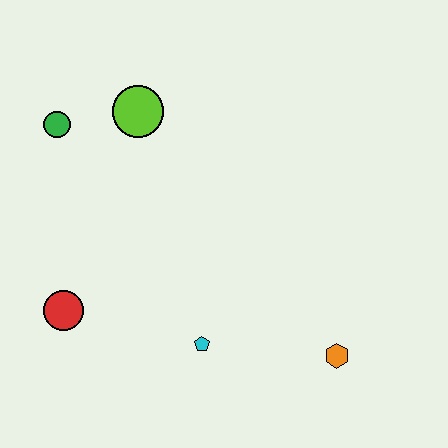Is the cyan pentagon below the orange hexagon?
No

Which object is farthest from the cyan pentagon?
The green circle is farthest from the cyan pentagon.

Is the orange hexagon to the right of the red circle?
Yes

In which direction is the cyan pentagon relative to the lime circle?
The cyan pentagon is below the lime circle.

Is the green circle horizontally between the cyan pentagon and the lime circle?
No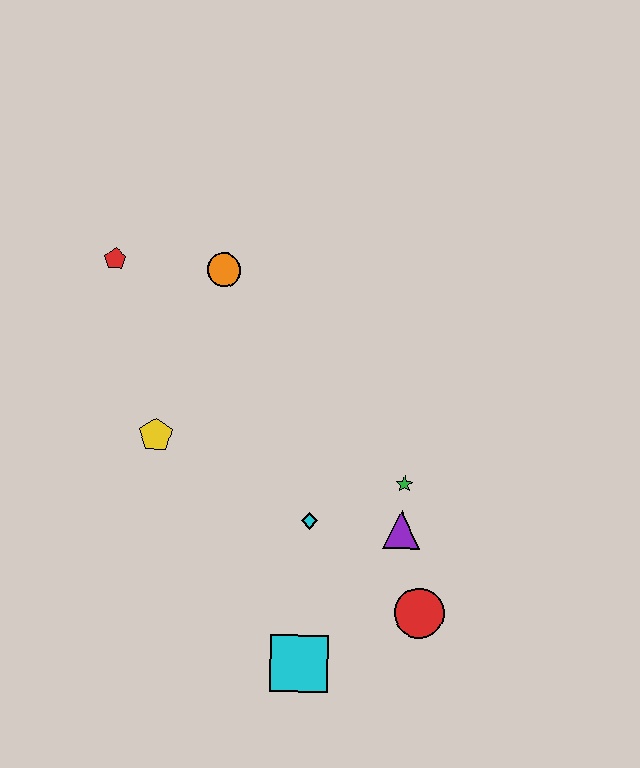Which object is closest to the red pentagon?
The orange circle is closest to the red pentagon.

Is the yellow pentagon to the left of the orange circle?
Yes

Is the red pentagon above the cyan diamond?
Yes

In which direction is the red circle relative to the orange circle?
The red circle is below the orange circle.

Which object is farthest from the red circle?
The red pentagon is farthest from the red circle.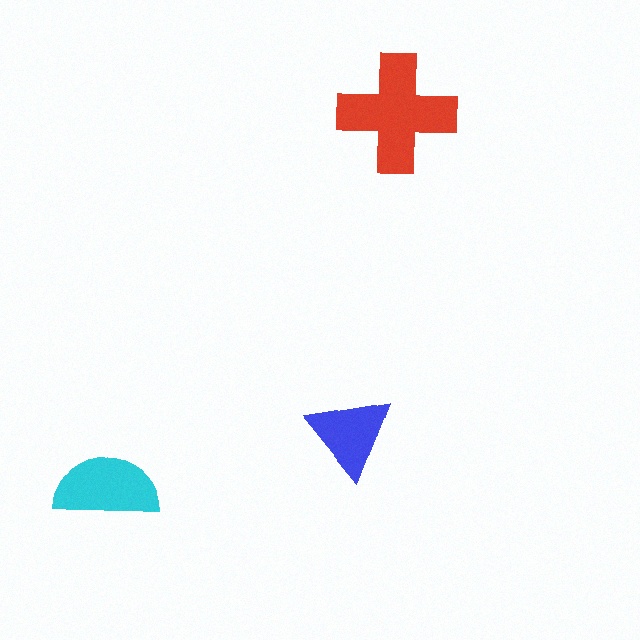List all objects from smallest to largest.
The blue triangle, the cyan semicircle, the red cross.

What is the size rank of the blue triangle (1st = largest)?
3rd.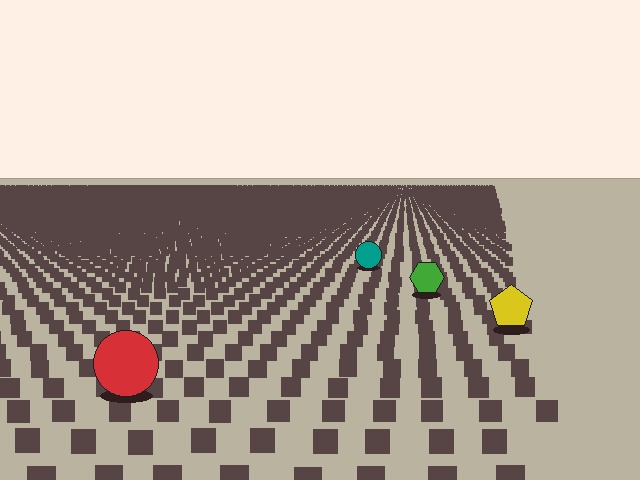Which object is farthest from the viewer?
The teal circle is farthest from the viewer. It appears smaller and the ground texture around it is denser.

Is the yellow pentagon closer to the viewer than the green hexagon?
Yes. The yellow pentagon is closer — you can tell from the texture gradient: the ground texture is coarser near it.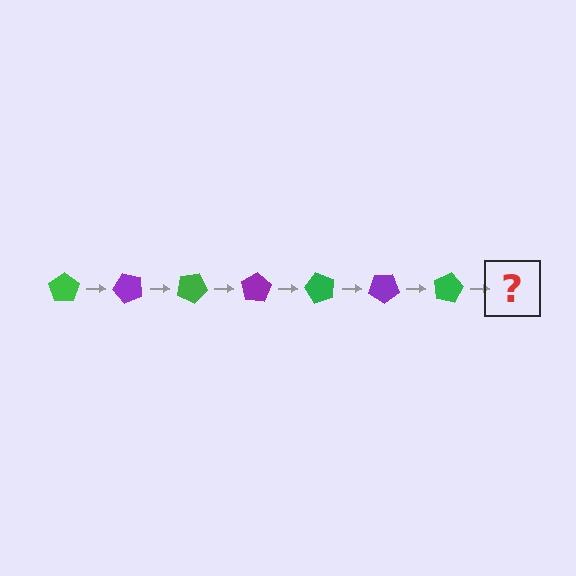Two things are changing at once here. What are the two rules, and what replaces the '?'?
The two rules are that it rotates 50 degrees each step and the color cycles through green and purple. The '?' should be a purple pentagon, rotated 350 degrees from the start.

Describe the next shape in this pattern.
It should be a purple pentagon, rotated 350 degrees from the start.